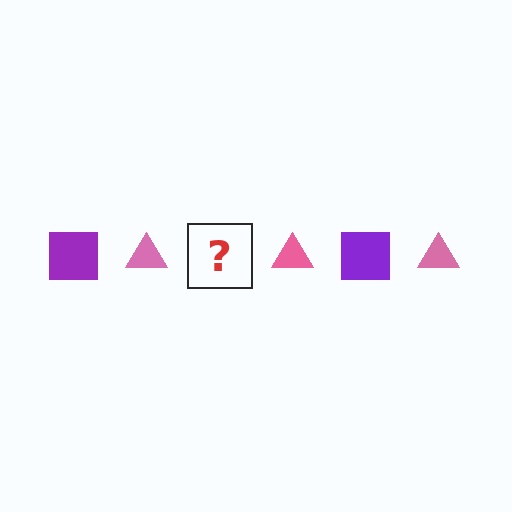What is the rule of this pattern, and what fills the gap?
The rule is that the pattern alternates between purple square and pink triangle. The gap should be filled with a purple square.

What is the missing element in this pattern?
The missing element is a purple square.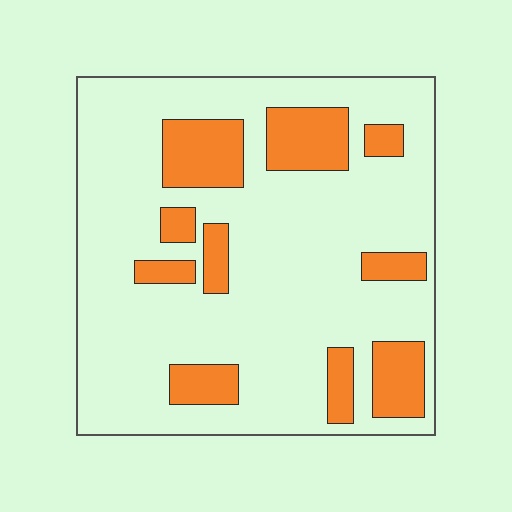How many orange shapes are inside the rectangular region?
10.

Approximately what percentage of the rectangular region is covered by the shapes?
Approximately 20%.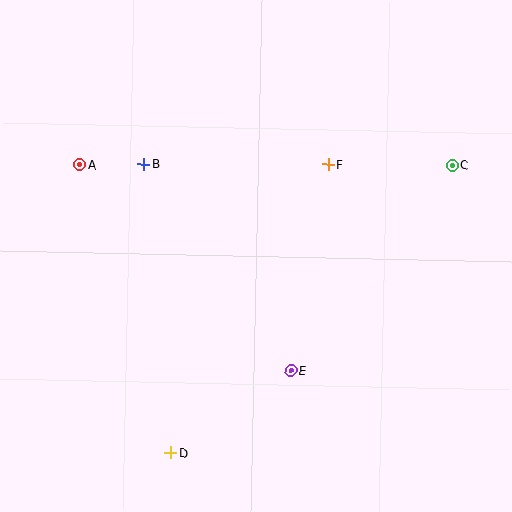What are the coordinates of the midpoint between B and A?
The midpoint between B and A is at (112, 164).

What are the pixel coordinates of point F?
Point F is at (328, 164).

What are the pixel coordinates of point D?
Point D is at (171, 453).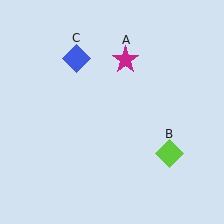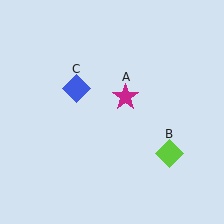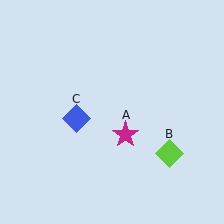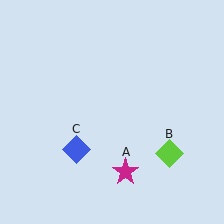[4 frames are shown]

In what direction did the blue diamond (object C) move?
The blue diamond (object C) moved down.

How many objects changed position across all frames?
2 objects changed position: magenta star (object A), blue diamond (object C).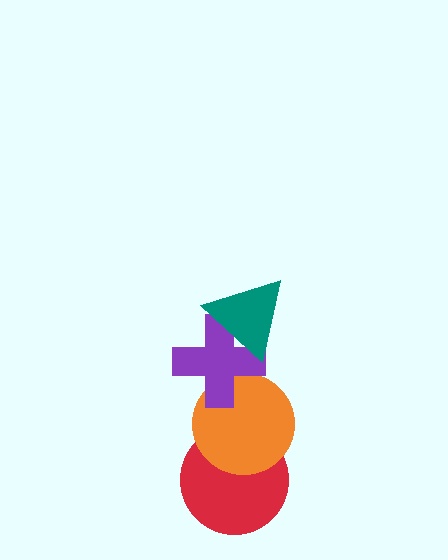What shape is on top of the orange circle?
The purple cross is on top of the orange circle.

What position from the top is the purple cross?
The purple cross is 2nd from the top.